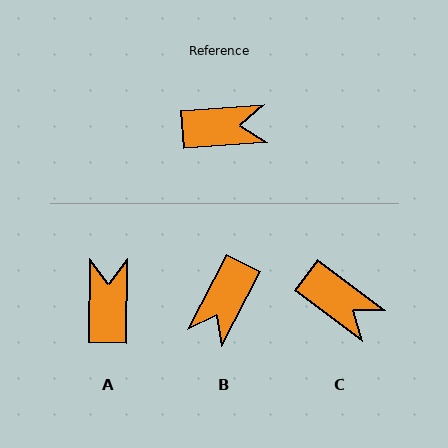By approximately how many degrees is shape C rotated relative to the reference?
Approximately 41 degrees clockwise.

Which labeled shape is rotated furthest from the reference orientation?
B, about 122 degrees away.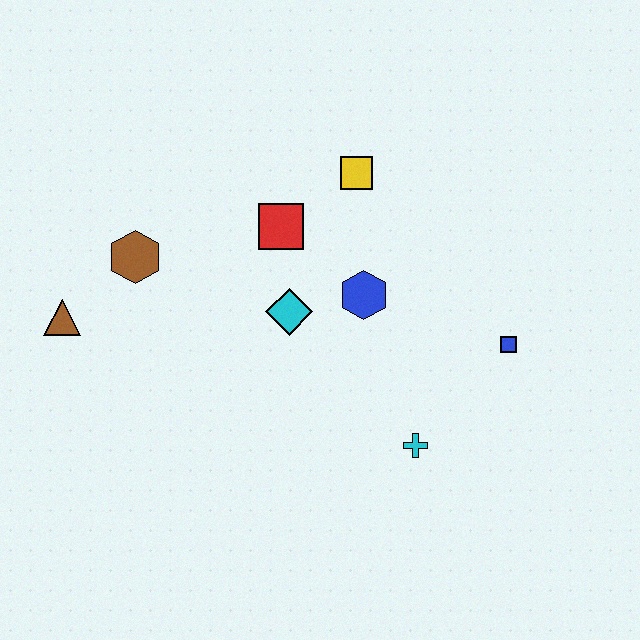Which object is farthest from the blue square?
The brown triangle is farthest from the blue square.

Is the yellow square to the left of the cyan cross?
Yes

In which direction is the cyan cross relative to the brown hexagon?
The cyan cross is to the right of the brown hexagon.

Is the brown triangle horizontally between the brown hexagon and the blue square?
No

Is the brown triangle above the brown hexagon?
No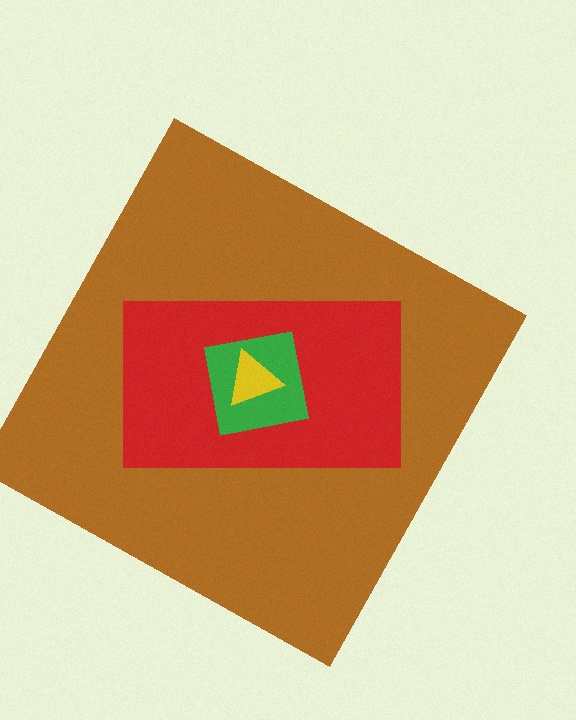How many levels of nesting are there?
4.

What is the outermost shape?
The brown square.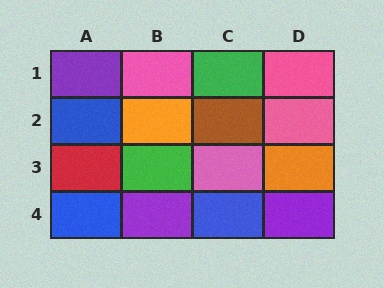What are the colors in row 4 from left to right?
Blue, purple, blue, purple.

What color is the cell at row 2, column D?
Pink.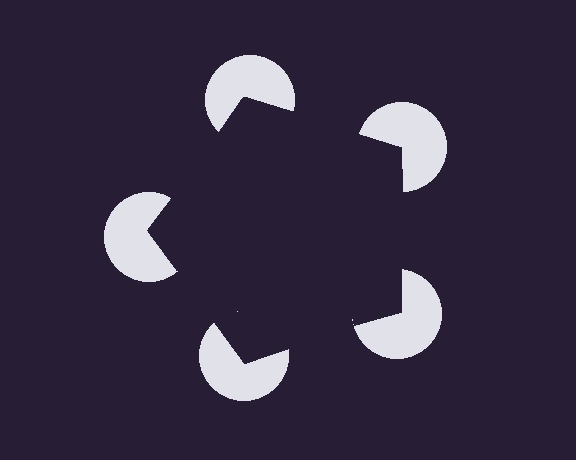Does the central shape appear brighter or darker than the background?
It typically appears slightly darker than the background, even though no actual brightness change is drawn.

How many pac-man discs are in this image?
There are 5 — one at each vertex of the illusory pentagon.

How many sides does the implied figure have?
5 sides.